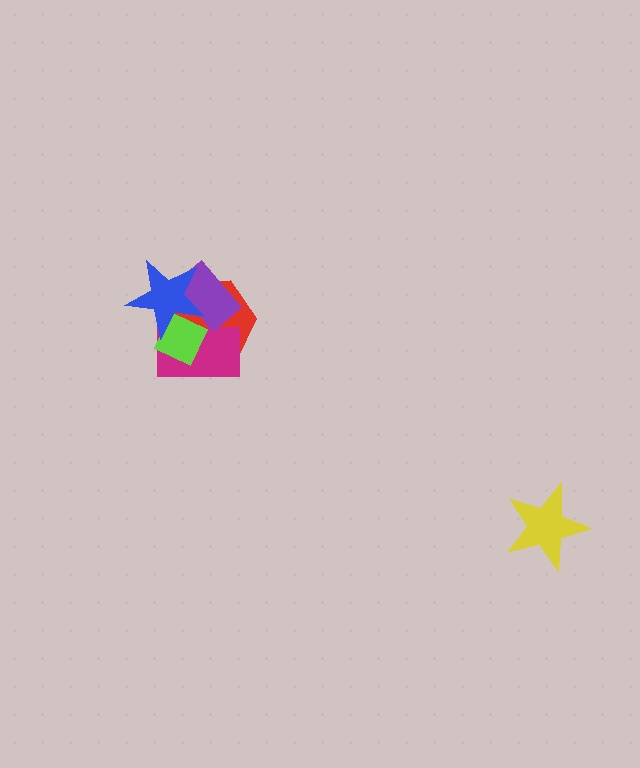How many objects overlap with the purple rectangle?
4 objects overlap with the purple rectangle.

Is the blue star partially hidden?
No, no other shape covers it.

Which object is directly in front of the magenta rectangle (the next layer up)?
The lime diamond is directly in front of the magenta rectangle.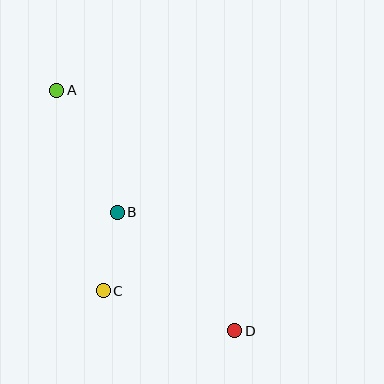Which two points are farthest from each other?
Points A and D are farthest from each other.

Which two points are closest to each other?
Points B and C are closest to each other.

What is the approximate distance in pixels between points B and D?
The distance between B and D is approximately 167 pixels.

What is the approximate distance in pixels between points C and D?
The distance between C and D is approximately 137 pixels.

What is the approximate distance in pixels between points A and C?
The distance between A and C is approximately 206 pixels.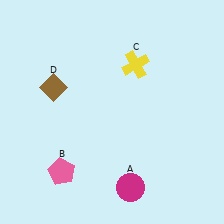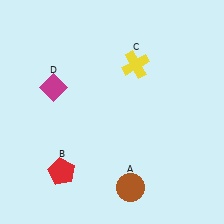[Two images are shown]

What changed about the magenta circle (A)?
In Image 1, A is magenta. In Image 2, it changed to brown.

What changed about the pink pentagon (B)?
In Image 1, B is pink. In Image 2, it changed to red.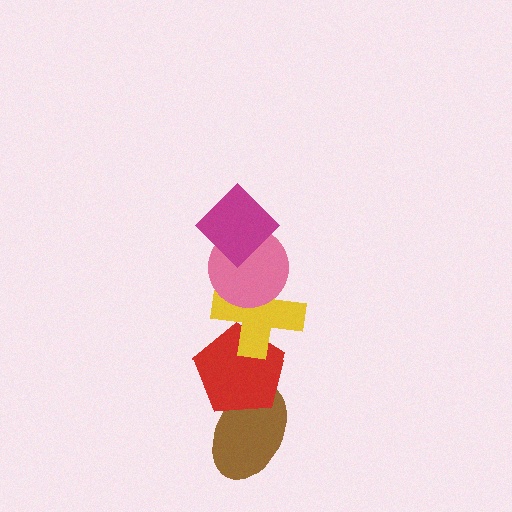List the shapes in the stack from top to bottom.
From top to bottom: the magenta diamond, the pink circle, the yellow cross, the red pentagon, the brown ellipse.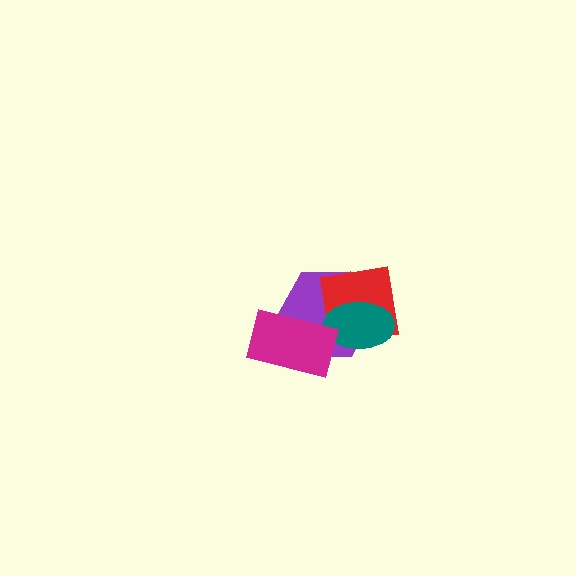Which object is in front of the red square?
The teal ellipse is in front of the red square.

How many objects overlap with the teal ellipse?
3 objects overlap with the teal ellipse.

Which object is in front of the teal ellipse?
The magenta rectangle is in front of the teal ellipse.